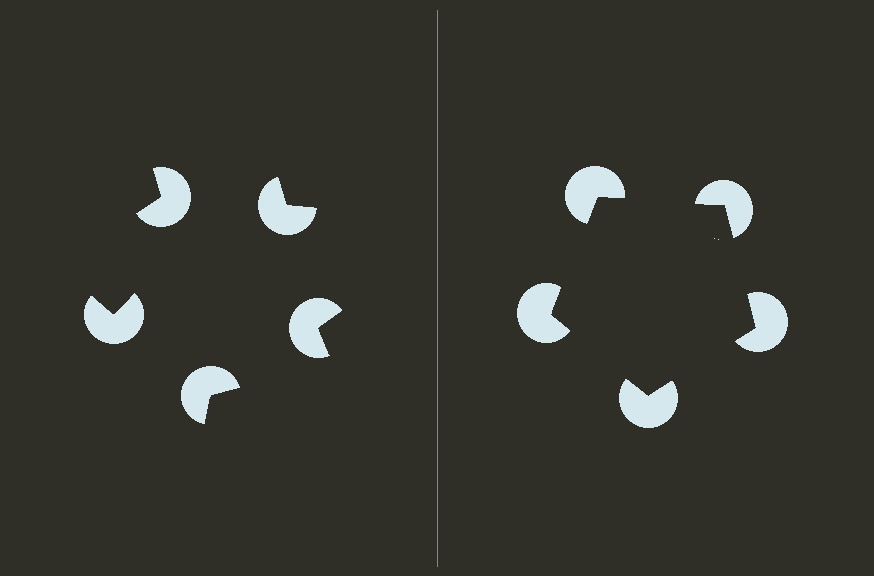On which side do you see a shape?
An illusory pentagon appears on the right side. On the left side the wedge cuts are rotated, so no coherent shape forms.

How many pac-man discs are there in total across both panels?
10 — 5 on each side.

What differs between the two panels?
The pac-man discs are positioned identically on both sides; only the wedge orientations differ. On the right they align to a pentagon; on the left they are misaligned.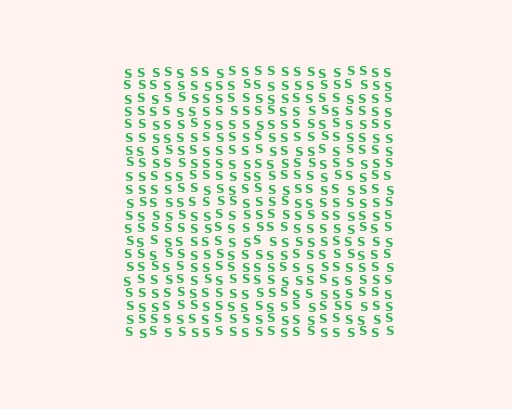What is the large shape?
The large shape is a square.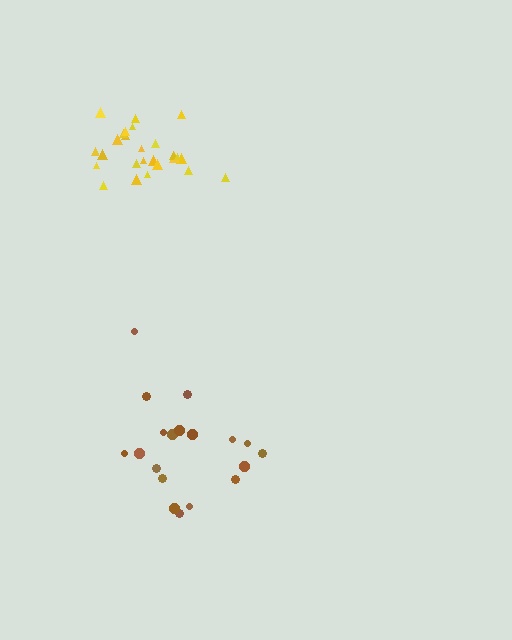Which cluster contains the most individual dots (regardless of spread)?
Yellow (26).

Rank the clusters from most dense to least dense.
yellow, brown.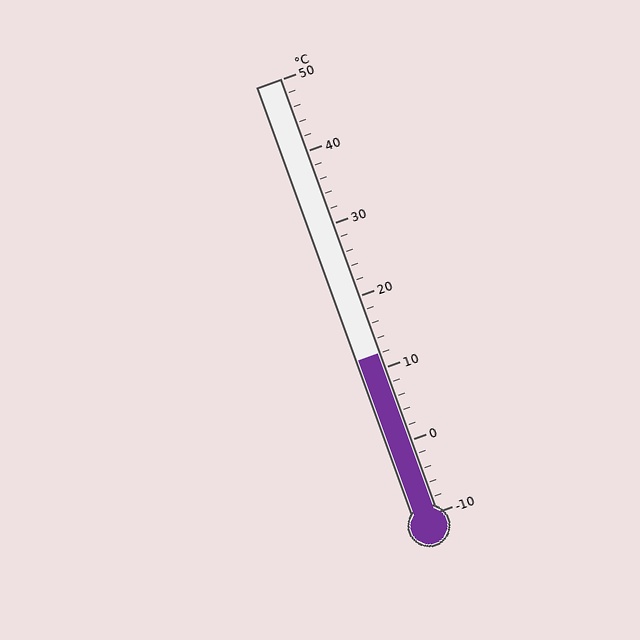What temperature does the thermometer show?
The thermometer shows approximately 12°C.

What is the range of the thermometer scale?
The thermometer scale ranges from -10°C to 50°C.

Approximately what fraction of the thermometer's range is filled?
The thermometer is filled to approximately 35% of its range.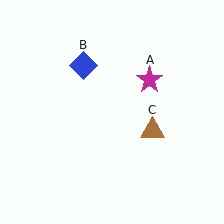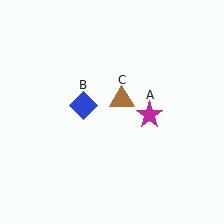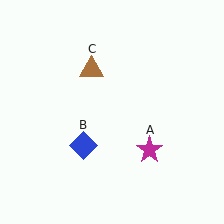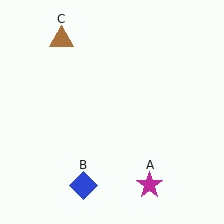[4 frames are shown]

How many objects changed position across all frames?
3 objects changed position: magenta star (object A), blue diamond (object B), brown triangle (object C).